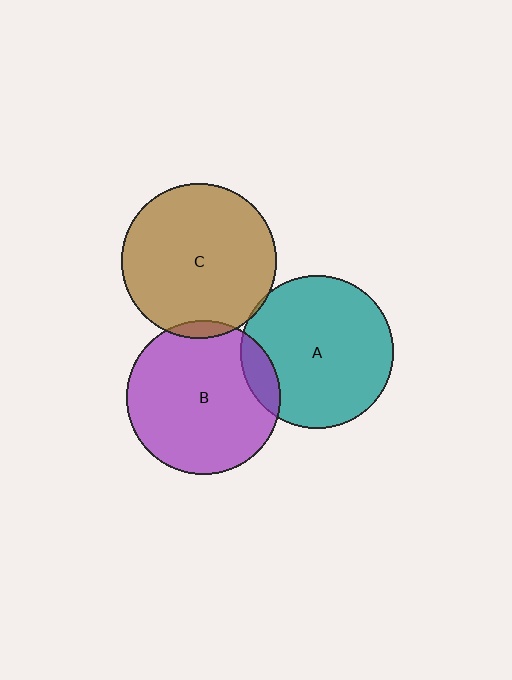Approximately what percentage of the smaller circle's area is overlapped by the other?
Approximately 10%.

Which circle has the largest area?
Circle C (brown).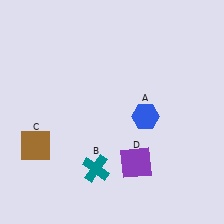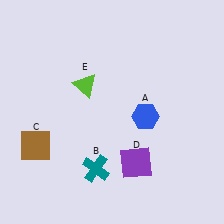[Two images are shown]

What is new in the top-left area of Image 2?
A lime triangle (E) was added in the top-left area of Image 2.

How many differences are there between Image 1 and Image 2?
There is 1 difference between the two images.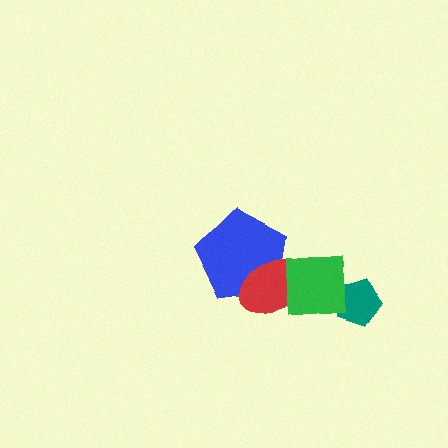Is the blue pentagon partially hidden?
Yes, it is partially covered by another shape.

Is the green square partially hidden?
No, no other shape covers it.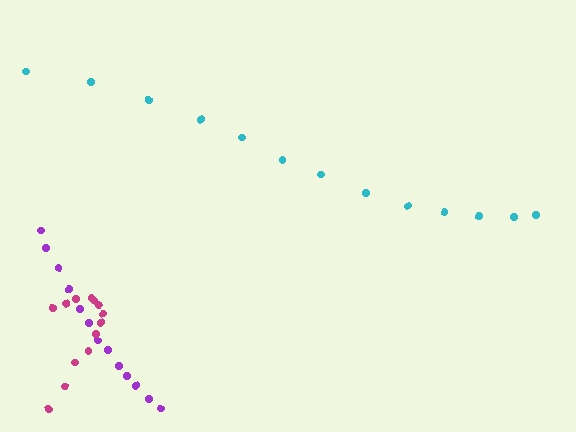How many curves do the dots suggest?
There are 3 distinct paths.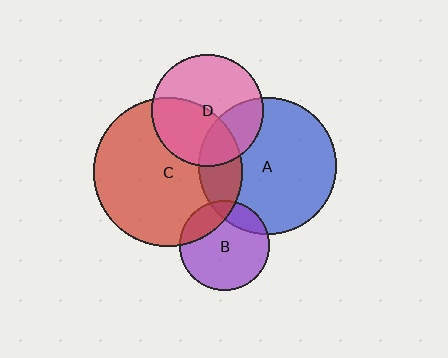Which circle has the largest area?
Circle C (red).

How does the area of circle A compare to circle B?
Approximately 2.3 times.